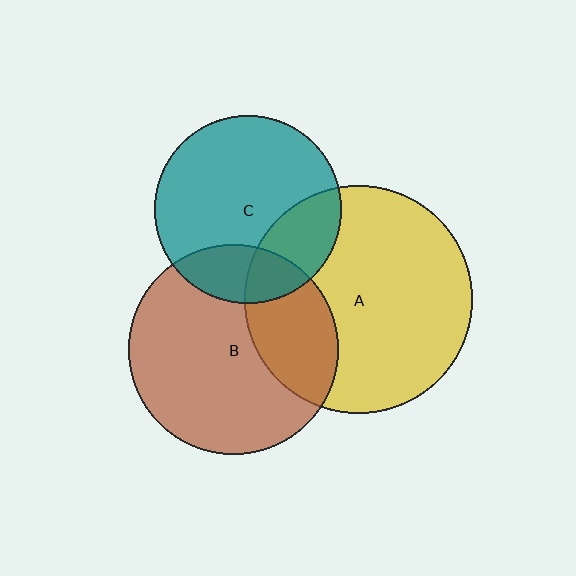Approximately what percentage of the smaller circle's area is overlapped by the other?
Approximately 25%.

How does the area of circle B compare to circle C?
Approximately 1.3 times.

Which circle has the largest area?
Circle A (yellow).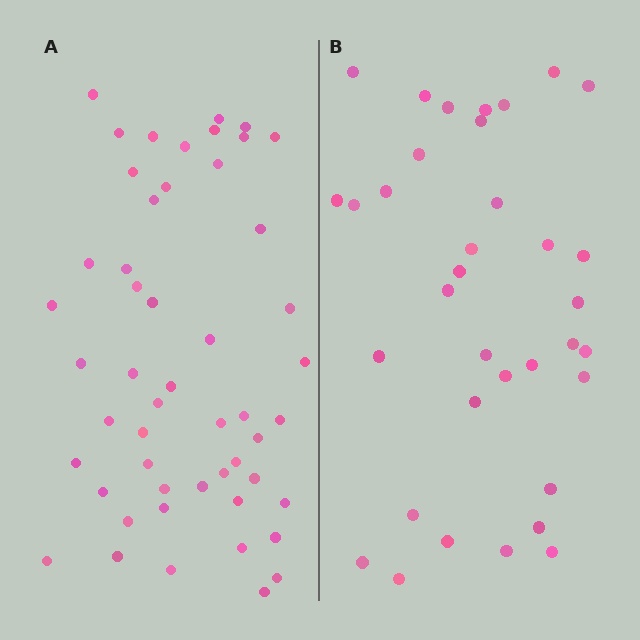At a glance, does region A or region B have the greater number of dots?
Region A (the left region) has more dots.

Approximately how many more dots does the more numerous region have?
Region A has approximately 15 more dots than region B.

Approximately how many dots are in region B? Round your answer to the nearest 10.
About 40 dots. (The exact count is 35, which rounds to 40.)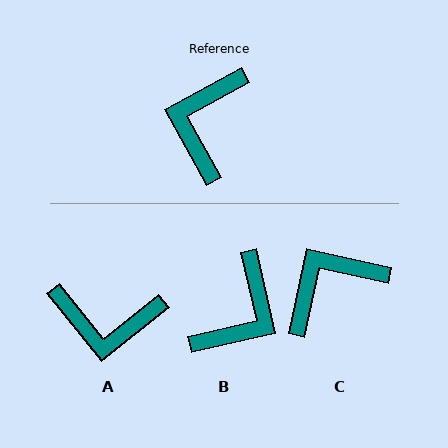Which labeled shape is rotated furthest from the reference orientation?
B, about 164 degrees away.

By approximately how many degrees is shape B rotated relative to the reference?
Approximately 164 degrees counter-clockwise.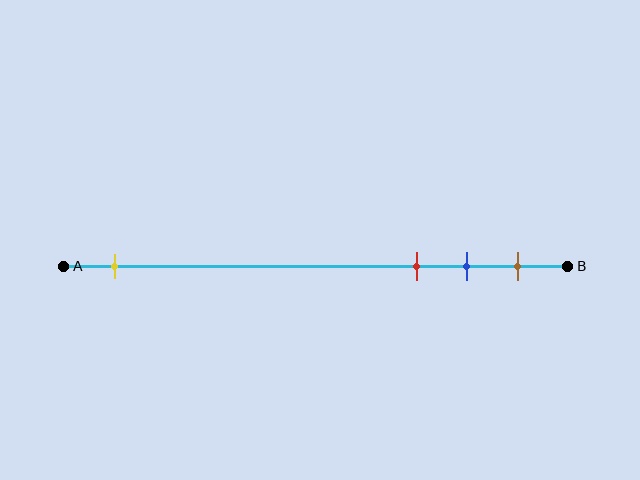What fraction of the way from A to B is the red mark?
The red mark is approximately 70% (0.7) of the way from A to B.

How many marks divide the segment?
There are 4 marks dividing the segment.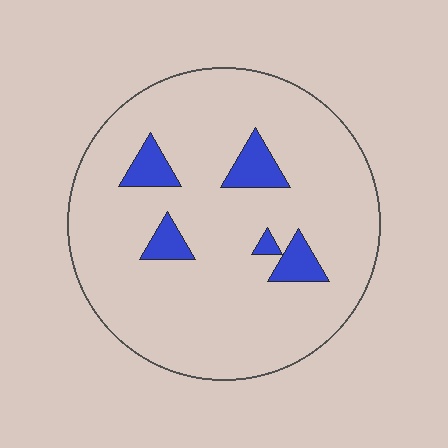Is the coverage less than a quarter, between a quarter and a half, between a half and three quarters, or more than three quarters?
Less than a quarter.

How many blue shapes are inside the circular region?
5.